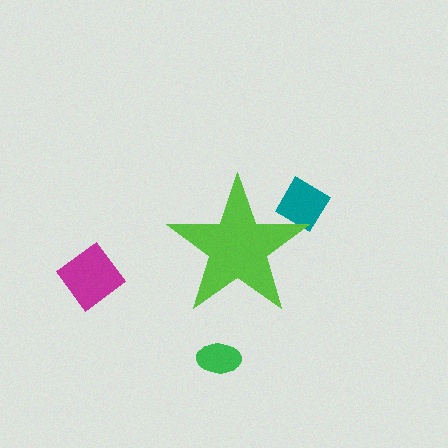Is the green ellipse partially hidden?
No, the green ellipse is fully visible.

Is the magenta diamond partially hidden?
No, the magenta diamond is fully visible.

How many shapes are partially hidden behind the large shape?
1 shape is partially hidden.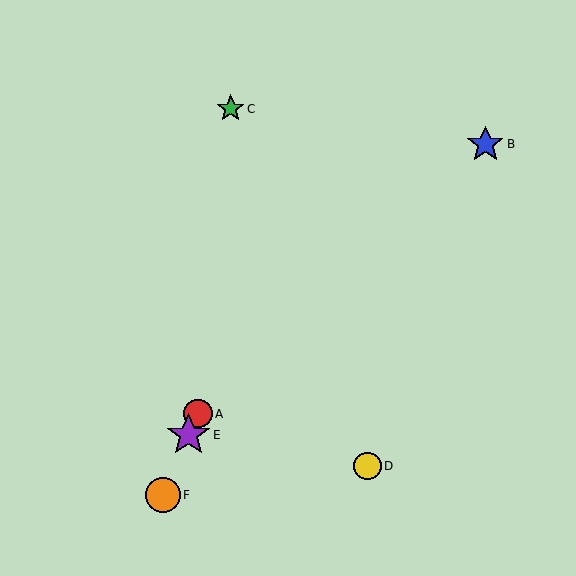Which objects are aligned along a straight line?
Objects A, E, F are aligned along a straight line.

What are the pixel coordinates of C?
Object C is at (231, 109).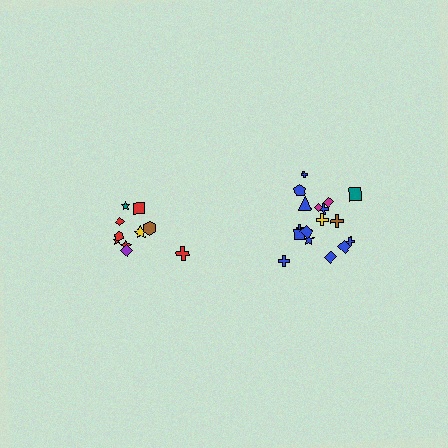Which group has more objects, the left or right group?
The right group.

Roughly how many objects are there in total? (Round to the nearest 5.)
Roughly 30 objects in total.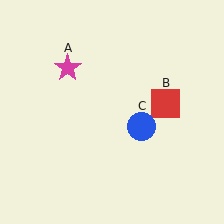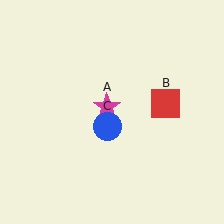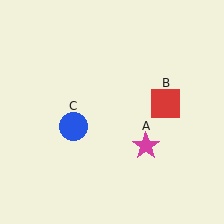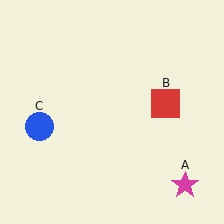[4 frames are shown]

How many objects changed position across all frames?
2 objects changed position: magenta star (object A), blue circle (object C).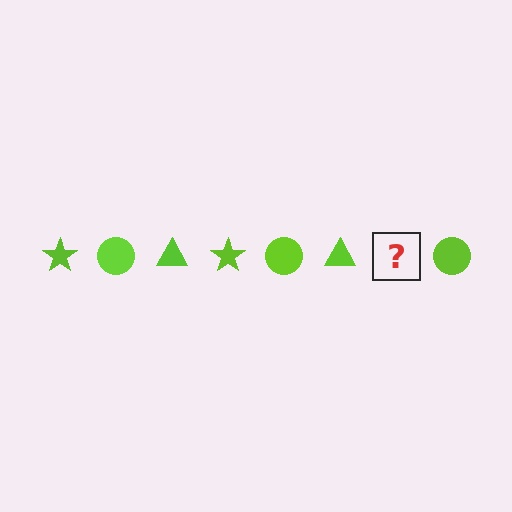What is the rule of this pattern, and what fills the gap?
The rule is that the pattern cycles through star, circle, triangle shapes in lime. The gap should be filled with a lime star.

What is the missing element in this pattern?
The missing element is a lime star.